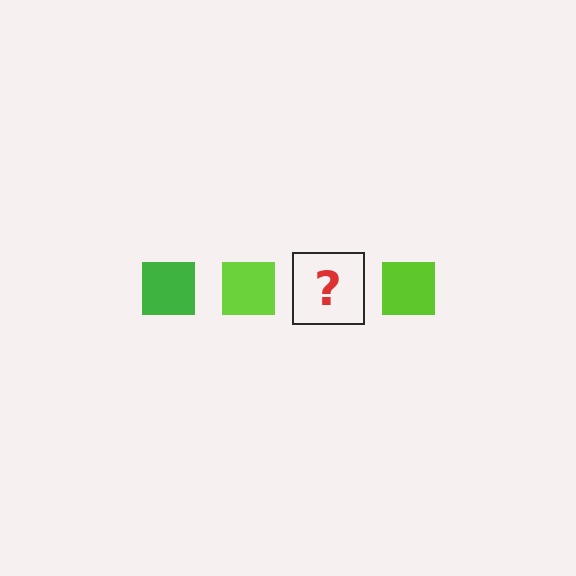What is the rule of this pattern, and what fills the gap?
The rule is that the pattern cycles through green, lime squares. The gap should be filled with a green square.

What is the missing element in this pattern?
The missing element is a green square.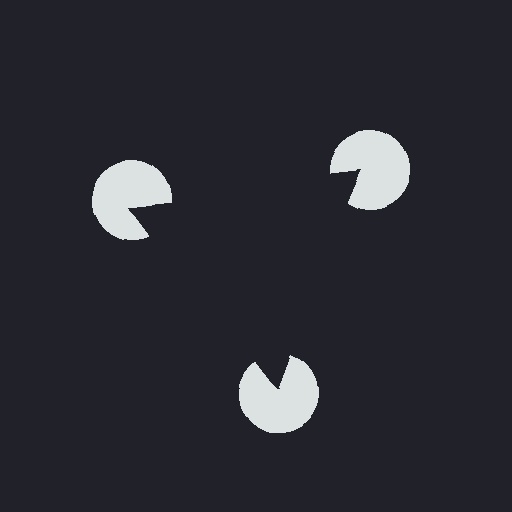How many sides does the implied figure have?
3 sides.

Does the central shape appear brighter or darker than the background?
It typically appears slightly darker than the background, even though no actual brightness change is drawn.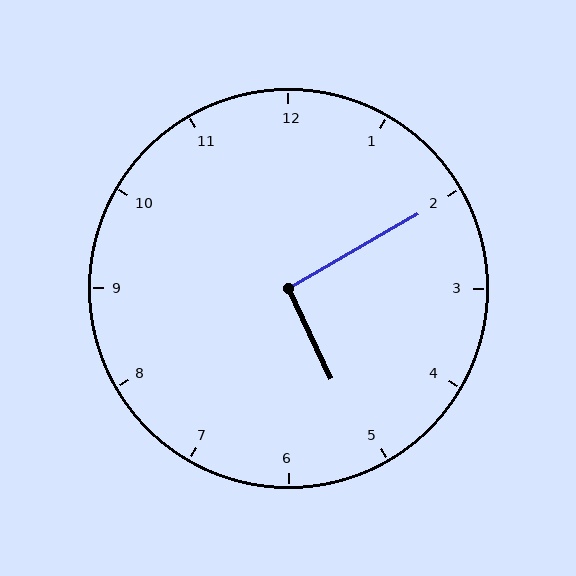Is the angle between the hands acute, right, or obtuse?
It is right.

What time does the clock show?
5:10.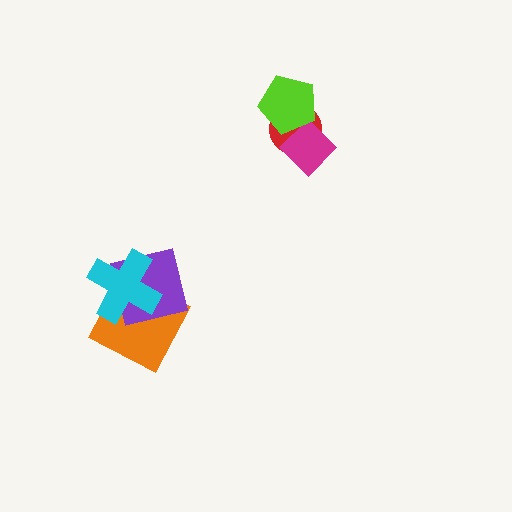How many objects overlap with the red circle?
2 objects overlap with the red circle.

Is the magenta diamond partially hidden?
Yes, it is partially covered by another shape.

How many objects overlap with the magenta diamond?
2 objects overlap with the magenta diamond.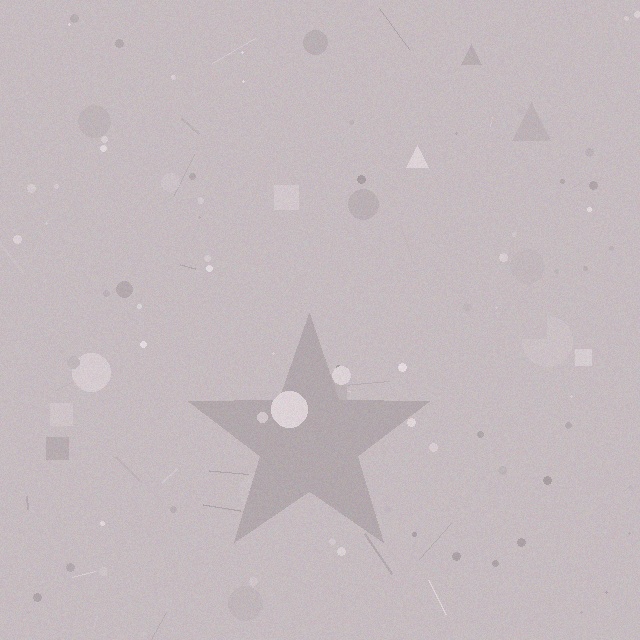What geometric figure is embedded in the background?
A star is embedded in the background.